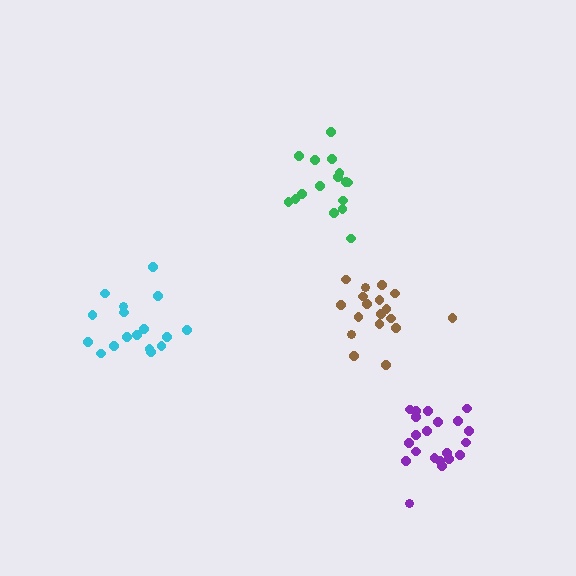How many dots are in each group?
Group 1: 16 dots, Group 2: 21 dots, Group 3: 17 dots, Group 4: 18 dots (72 total).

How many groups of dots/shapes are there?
There are 4 groups.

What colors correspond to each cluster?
The clusters are colored: green, purple, cyan, brown.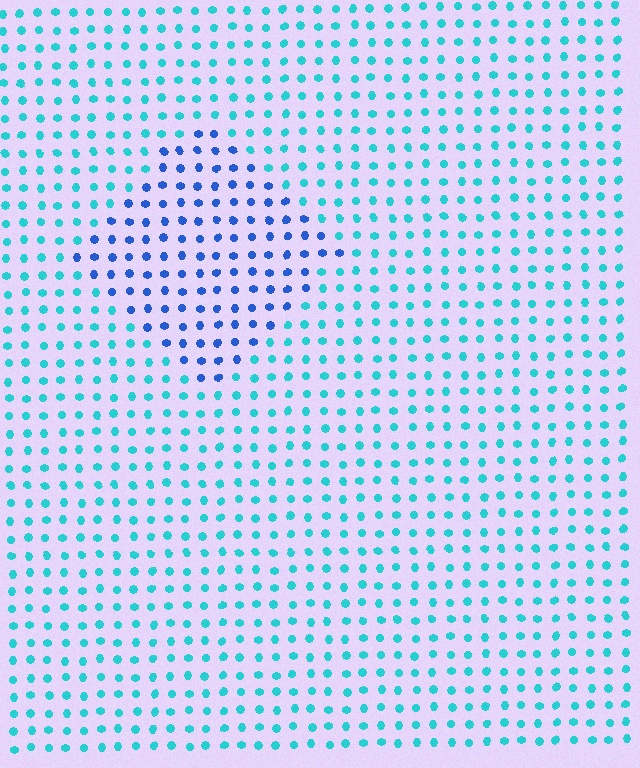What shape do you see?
I see a diamond.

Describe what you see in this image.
The image is filled with small cyan elements in a uniform arrangement. A diamond-shaped region is visible where the elements are tinted to a slightly different hue, forming a subtle color boundary.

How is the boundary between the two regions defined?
The boundary is defined purely by a slight shift in hue (about 41 degrees). Spacing, size, and orientation are identical on both sides.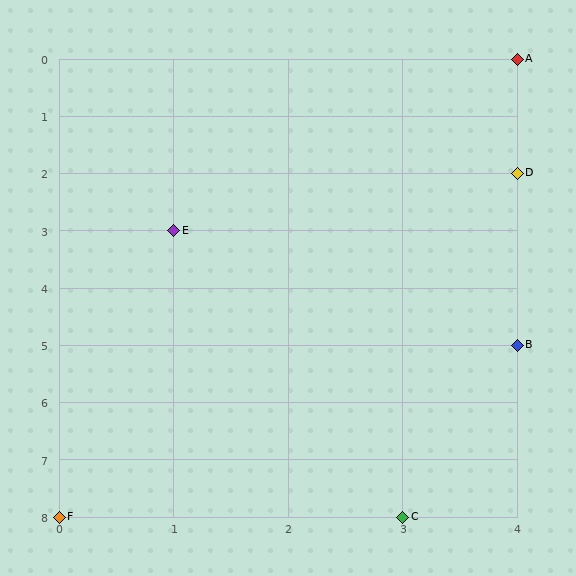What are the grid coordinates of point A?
Point A is at grid coordinates (4, 0).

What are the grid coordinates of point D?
Point D is at grid coordinates (4, 2).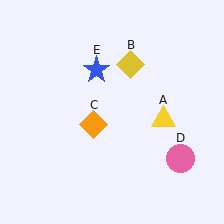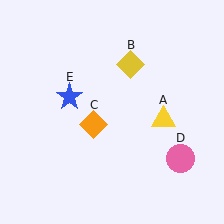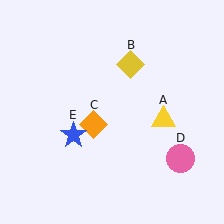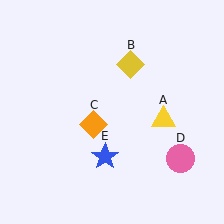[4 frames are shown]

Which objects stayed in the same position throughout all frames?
Yellow triangle (object A) and yellow diamond (object B) and orange diamond (object C) and pink circle (object D) remained stationary.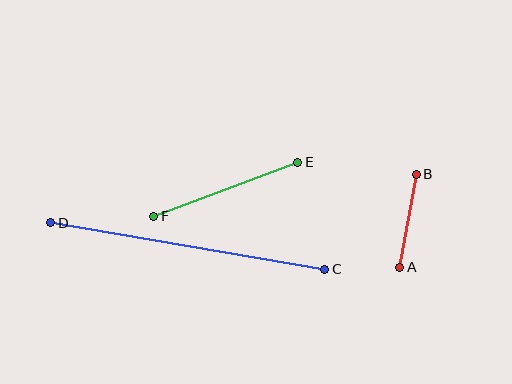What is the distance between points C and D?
The distance is approximately 278 pixels.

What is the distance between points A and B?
The distance is approximately 95 pixels.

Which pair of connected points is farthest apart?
Points C and D are farthest apart.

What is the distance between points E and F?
The distance is approximately 154 pixels.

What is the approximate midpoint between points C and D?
The midpoint is at approximately (188, 246) pixels.